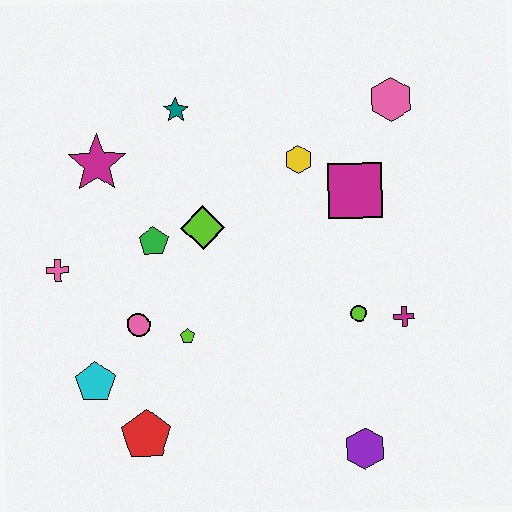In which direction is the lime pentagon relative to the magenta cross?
The lime pentagon is to the left of the magenta cross.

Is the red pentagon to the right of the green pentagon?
No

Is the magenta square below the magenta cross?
No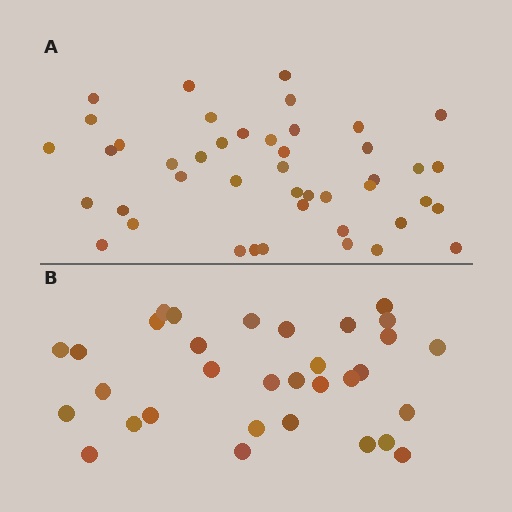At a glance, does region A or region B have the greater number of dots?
Region A (the top region) has more dots.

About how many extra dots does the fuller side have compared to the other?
Region A has roughly 12 or so more dots than region B.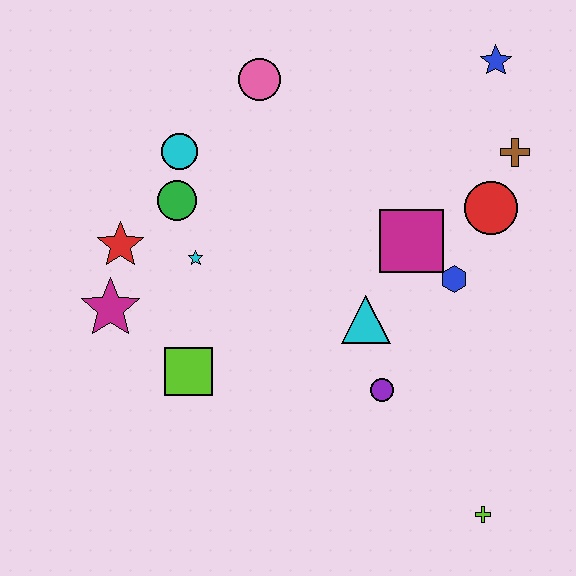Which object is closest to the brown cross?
The red circle is closest to the brown cross.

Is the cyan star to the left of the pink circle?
Yes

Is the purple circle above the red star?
No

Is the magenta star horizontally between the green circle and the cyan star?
No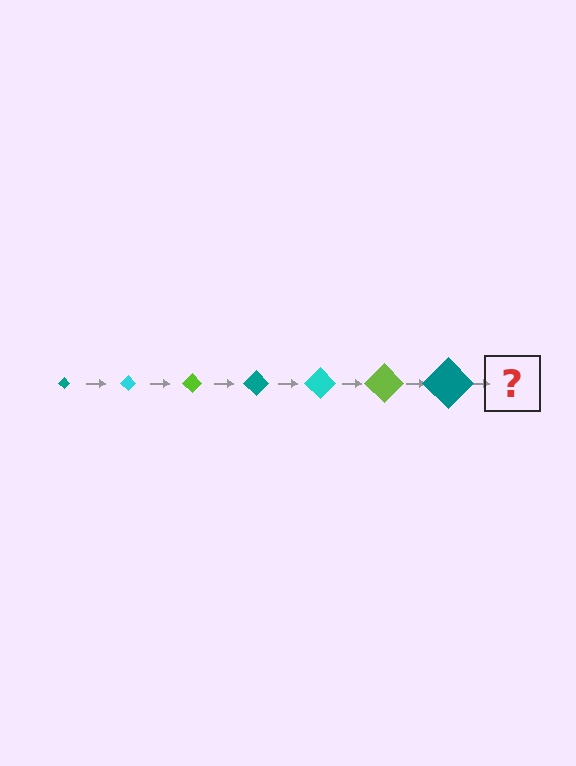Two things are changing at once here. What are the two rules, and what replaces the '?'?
The two rules are that the diamond grows larger each step and the color cycles through teal, cyan, and lime. The '?' should be a cyan diamond, larger than the previous one.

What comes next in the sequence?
The next element should be a cyan diamond, larger than the previous one.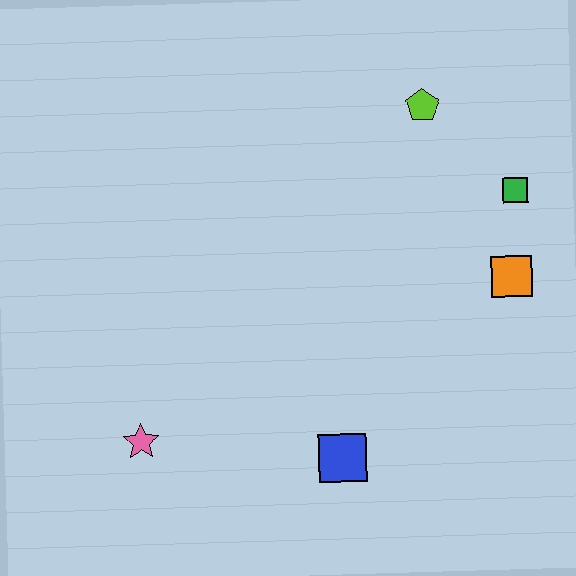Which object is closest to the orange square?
The green square is closest to the orange square.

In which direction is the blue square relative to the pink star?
The blue square is to the right of the pink star.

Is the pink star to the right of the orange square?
No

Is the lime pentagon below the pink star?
No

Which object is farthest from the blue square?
The lime pentagon is farthest from the blue square.